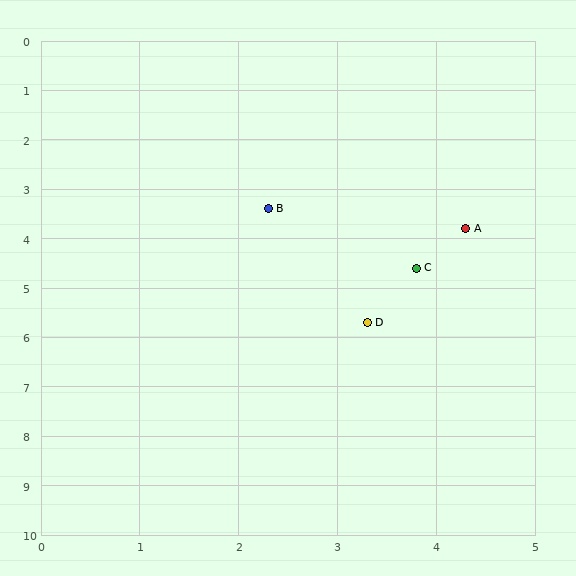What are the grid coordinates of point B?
Point B is at approximately (2.3, 3.4).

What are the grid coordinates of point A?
Point A is at approximately (4.3, 3.8).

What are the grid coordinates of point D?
Point D is at approximately (3.3, 5.7).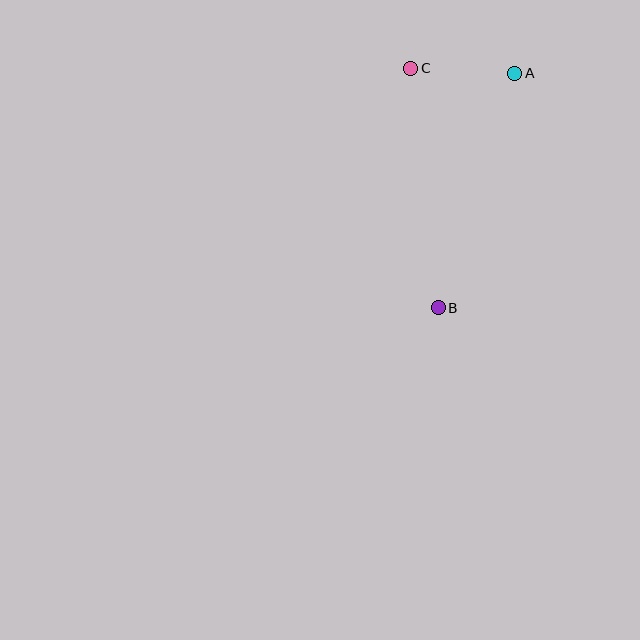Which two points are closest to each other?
Points A and C are closest to each other.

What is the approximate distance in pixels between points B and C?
The distance between B and C is approximately 241 pixels.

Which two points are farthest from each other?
Points A and B are farthest from each other.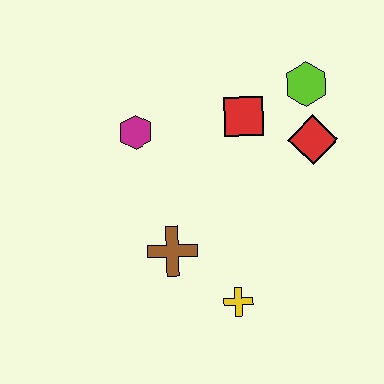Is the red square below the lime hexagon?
Yes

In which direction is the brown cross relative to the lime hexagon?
The brown cross is below the lime hexagon.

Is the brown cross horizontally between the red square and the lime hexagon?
No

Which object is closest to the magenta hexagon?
The red square is closest to the magenta hexagon.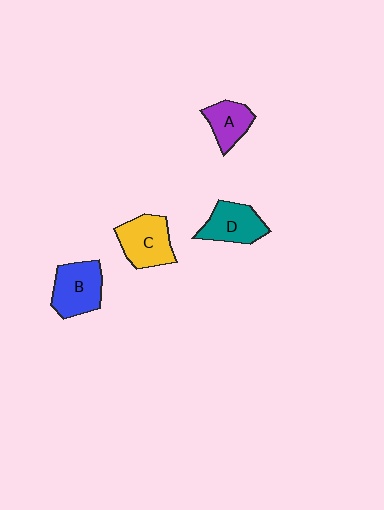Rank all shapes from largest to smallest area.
From largest to smallest: B (blue), C (yellow), D (teal), A (purple).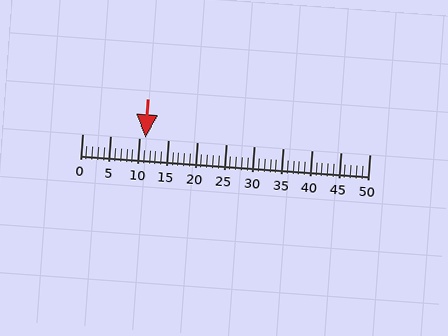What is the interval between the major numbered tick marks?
The major tick marks are spaced 5 units apart.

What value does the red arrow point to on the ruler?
The red arrow points to approximately 11.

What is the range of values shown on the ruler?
The ruler shows values from 0 to 50.